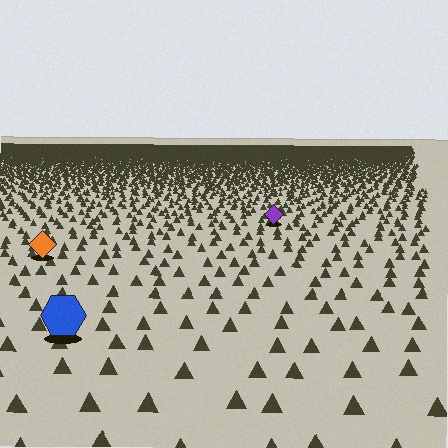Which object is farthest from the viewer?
The purple diamond is farthest from the viewer. It appears smaller and the ground texture around it is denser.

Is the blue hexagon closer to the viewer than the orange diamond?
Yes. The blue hexagon is closer — you can tell from the texture gradient: the ground texture is coarser near it.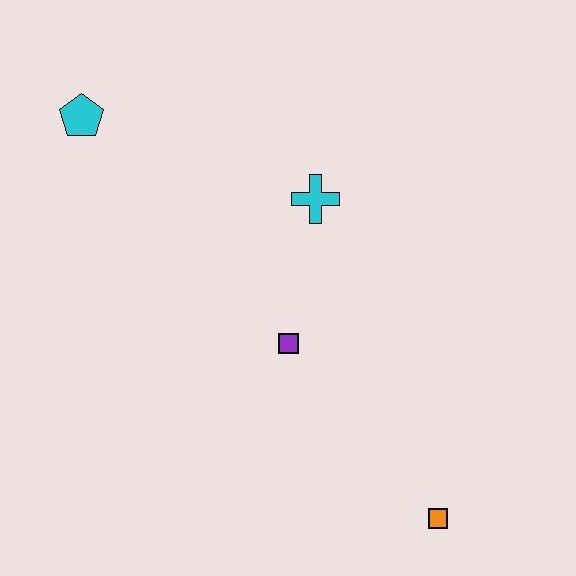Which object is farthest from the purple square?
The cyan pentagon is farthest from the purple square.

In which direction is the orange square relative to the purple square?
The orange square is below the purple square.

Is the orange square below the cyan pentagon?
Yes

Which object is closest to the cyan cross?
The purple square is closest to the cyan cross.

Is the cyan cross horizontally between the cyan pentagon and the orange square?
Yes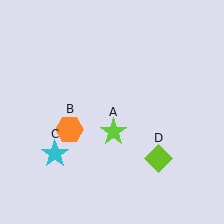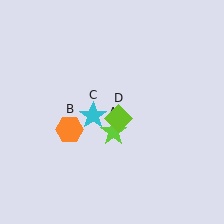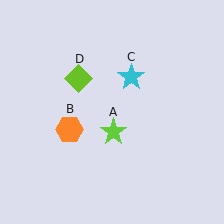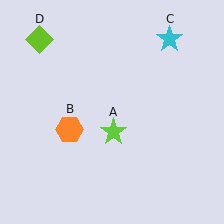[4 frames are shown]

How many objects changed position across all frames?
2 objects changed position: cyan star (object C), lime diamond (object D).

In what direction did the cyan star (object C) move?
The cyan star (object C) moved up and to the right.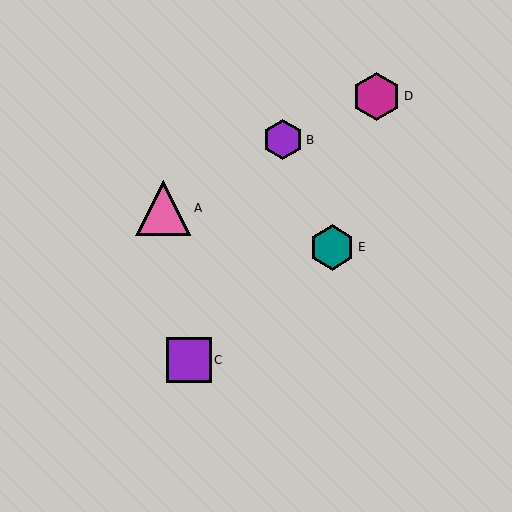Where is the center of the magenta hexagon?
The center of the magenta hexagon is at (377, 96).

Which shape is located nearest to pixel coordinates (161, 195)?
The pink triangle (labeled A) at (163, 208) is nearest to that location.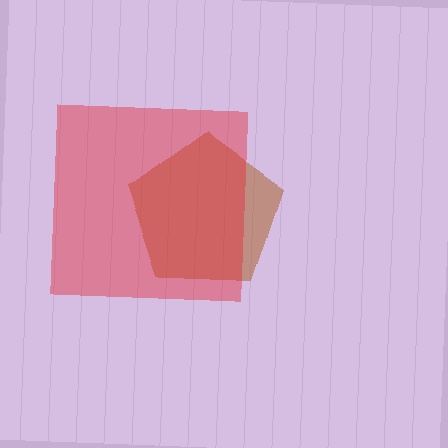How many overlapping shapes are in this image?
There are 2 overlapping shapes in the image.